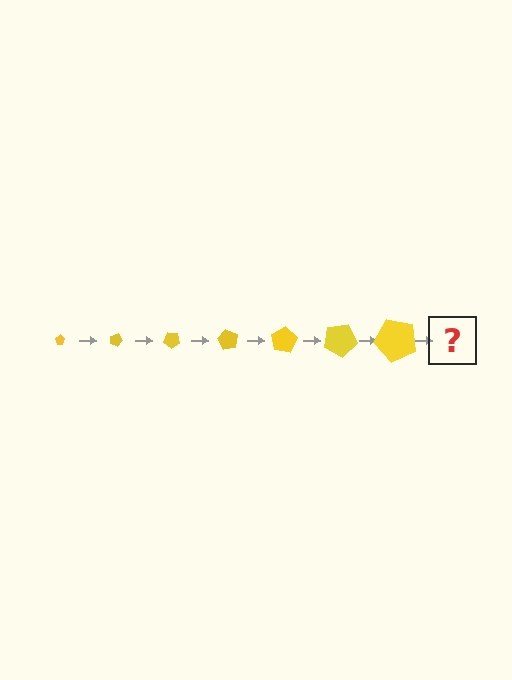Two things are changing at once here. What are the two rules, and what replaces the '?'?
The two rules are that the pentagon grows larger each step and it rotates 20 degrees each step. The '?' should be a pentagon, larger than the previous one and rotated 140 degrees from the start.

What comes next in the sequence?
The next element should be a pentagon, larger than the previous one and rotated 140 degrees from the start.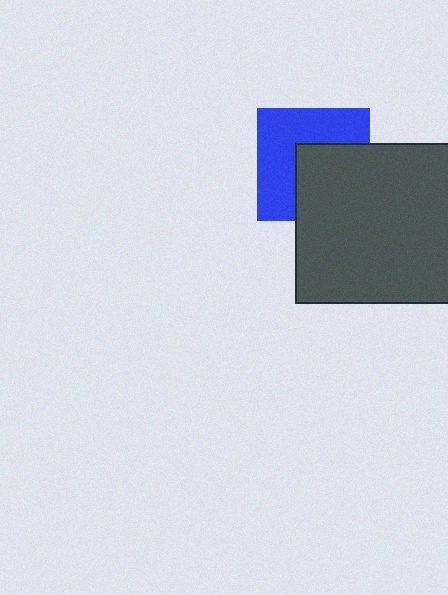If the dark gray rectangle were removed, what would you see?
You would see the complete blue square.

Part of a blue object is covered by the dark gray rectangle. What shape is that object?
It is a square.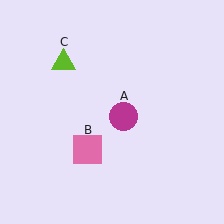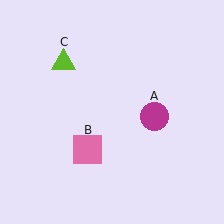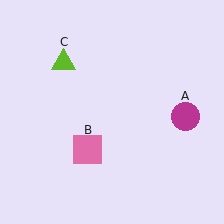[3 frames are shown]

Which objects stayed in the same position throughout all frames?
Pink square (object B) and lime triangle (object C) remained stationary.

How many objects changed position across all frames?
1 object changed position: magenta circle (object A).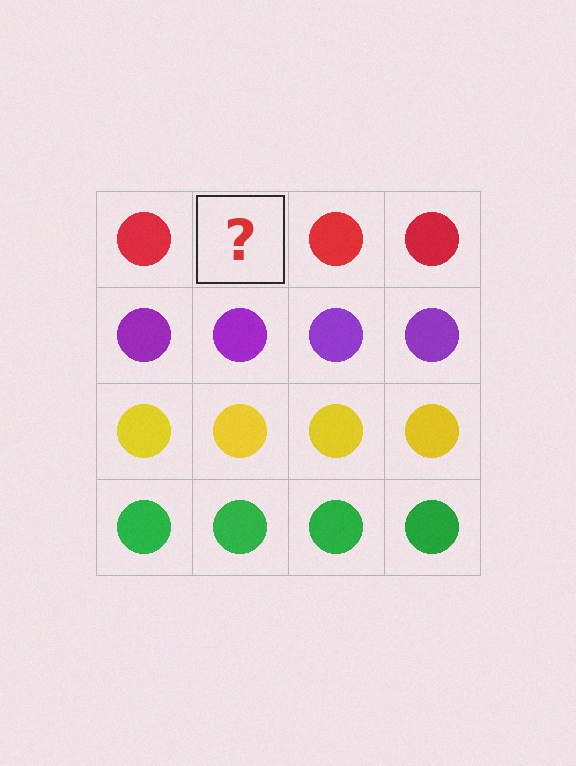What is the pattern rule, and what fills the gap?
The rule is that each row has a consistent color. The gap should be filled with a red circle.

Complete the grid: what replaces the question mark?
The question mark should be replaced with a red circle.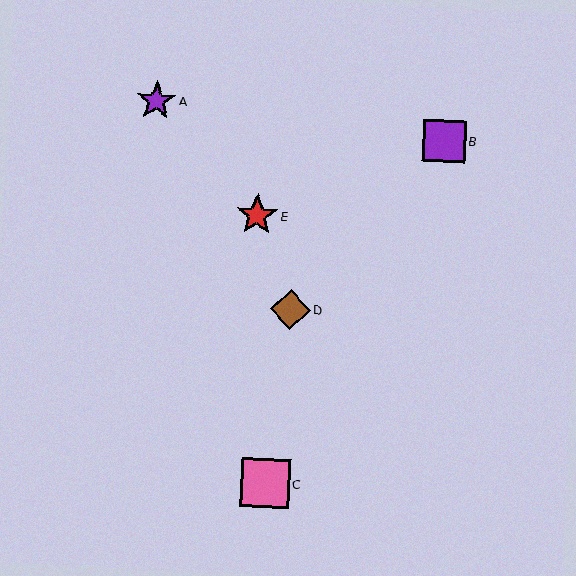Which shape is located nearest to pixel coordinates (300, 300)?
The brown diamond (labeled D) at (290, 309) is nearest to that location.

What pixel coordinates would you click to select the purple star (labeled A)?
Click at (156, 101) to select the purple star A.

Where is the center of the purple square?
The center of the purple square is at (444, 141).